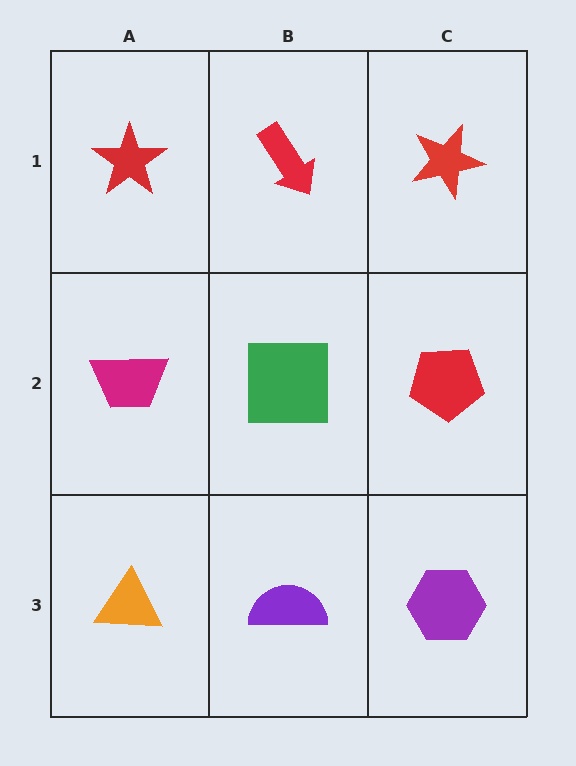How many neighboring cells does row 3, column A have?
2.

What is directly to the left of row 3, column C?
A purple semicircle.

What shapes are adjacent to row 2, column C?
A red star (row 1, column C), a purple hexagon (row 3, column C), a green square (row 2, column B).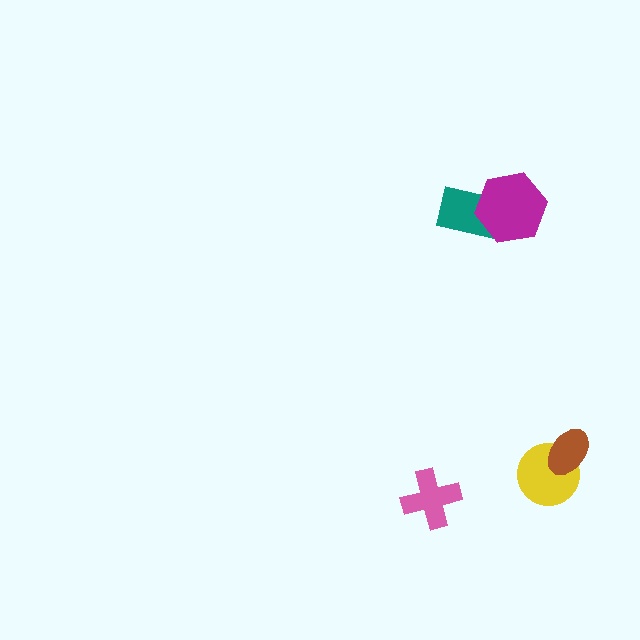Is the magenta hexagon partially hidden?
No, no other shape covers it.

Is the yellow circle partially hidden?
Yes, it is partially covered by another shape.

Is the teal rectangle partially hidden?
Yes, it is partially covered by another shape.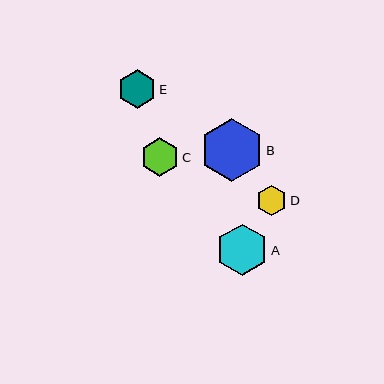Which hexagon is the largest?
Hexagon B is the largest with a size of approximately 63 pixels.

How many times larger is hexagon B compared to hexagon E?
Hexagon B is approximately 1.6 times the size of hexagon E.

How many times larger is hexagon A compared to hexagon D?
Hexagon A is approximately 1.7 times the size of hexagon D.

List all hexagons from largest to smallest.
From largest to smallest: B, A, E, C, D.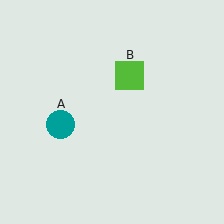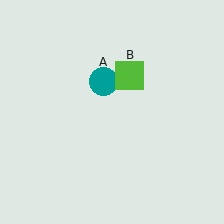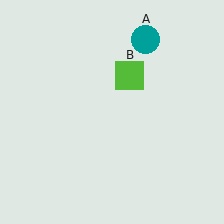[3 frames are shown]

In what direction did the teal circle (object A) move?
The teal circle (object A) moved up and to the right.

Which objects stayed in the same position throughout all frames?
Lime square (object B) remained stationary.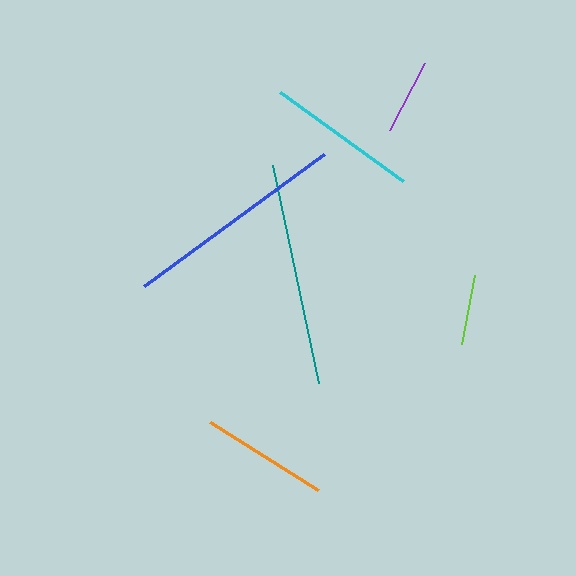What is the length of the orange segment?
The orange segment is approximately 128 pixels long.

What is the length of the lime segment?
The lime segment is approximately 71 pixels long.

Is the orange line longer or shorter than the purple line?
The orange line is longer than the purple line.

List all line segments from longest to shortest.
From longest to shortest: blue, teal, cyan, orange, purple, lime.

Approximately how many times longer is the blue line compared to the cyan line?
The blue line is approximately 1.5 times the length of the cyan line.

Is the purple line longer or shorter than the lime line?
The purple line is longer than the lime line.